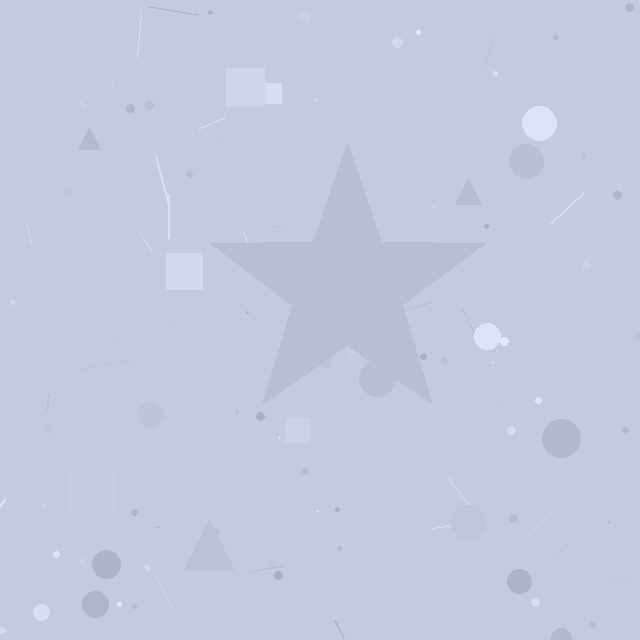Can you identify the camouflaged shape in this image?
The camouflaged shape is a star.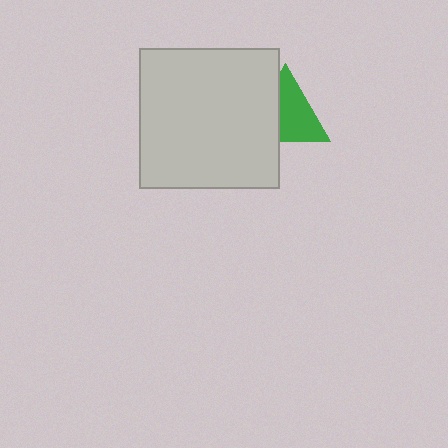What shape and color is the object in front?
The object in front is a light gray square.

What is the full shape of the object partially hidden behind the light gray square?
The partially hidden object is a green triangle.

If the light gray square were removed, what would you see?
You would see the complete green triangle.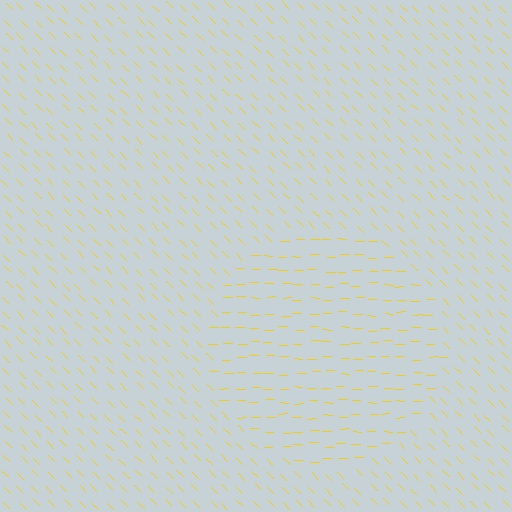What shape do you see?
I see a circle.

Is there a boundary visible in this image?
Yes, there is a texture boundary formed by a change in line orientation.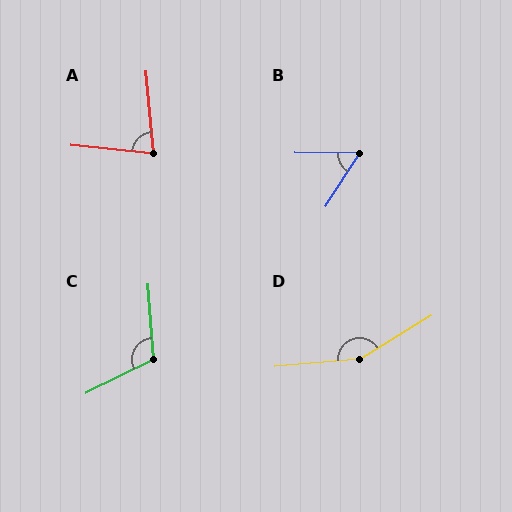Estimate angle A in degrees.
Approximately 79 degrees.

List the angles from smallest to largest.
B (57°), A (79°), C (112°), D (153°).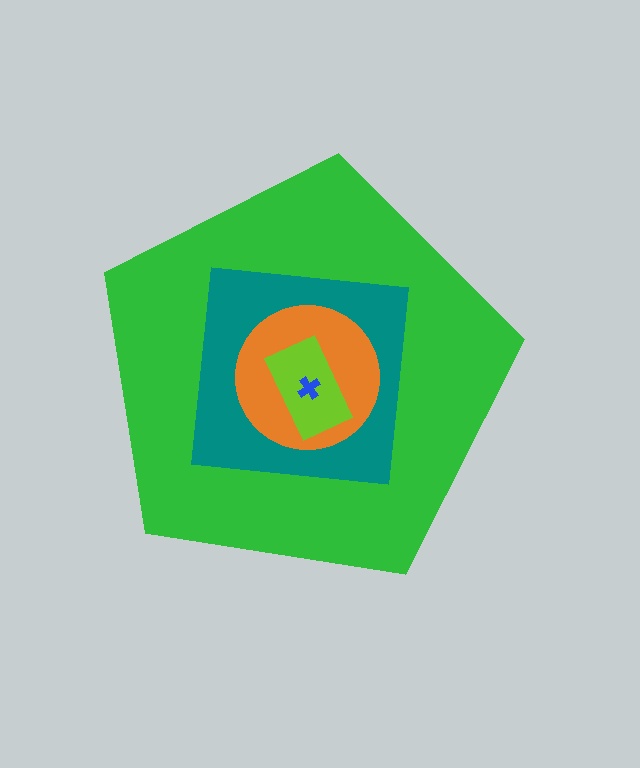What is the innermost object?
The blue cross.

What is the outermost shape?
The green pentagon.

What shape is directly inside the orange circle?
The lime rectangle.